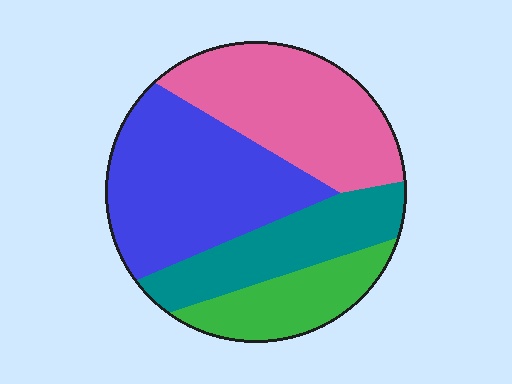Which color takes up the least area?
Green, at roughly 15%.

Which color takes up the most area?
Blue, at roughly 35%.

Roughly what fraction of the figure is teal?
Teal covers about 20% of the figure.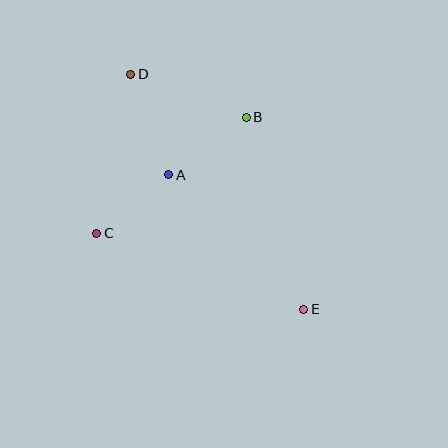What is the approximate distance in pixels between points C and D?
The distance between C and D is approximately 163 pixels.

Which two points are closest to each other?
Points A and C are closest to each other.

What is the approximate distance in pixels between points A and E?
The distance between A and E is approximately 190 pixels.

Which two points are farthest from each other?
Points D and E are farthest from each other.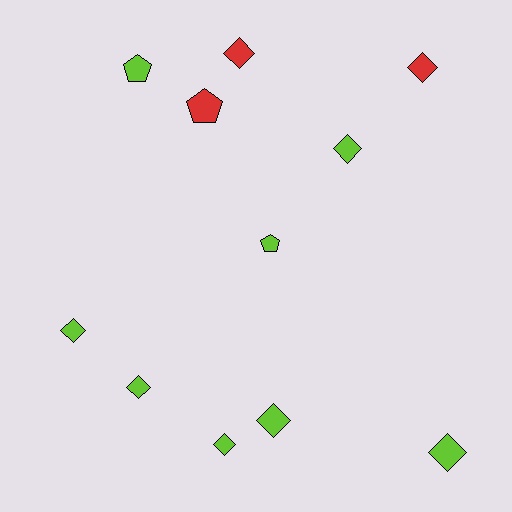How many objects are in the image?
There are 11 objects.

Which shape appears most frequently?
Diamond, with 8 objects.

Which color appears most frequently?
Lime, with 8 objects.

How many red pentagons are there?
There is 1 red pentagon.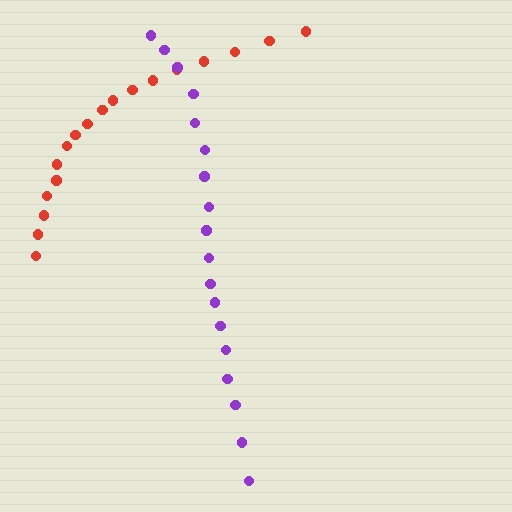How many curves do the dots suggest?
There are 2 distinct paths.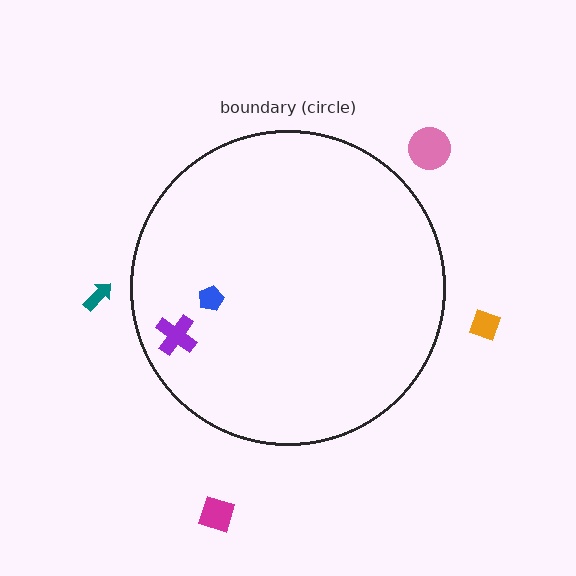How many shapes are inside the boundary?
2 inside, 4 outside.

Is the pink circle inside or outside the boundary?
Outside.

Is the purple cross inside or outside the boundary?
Inside.